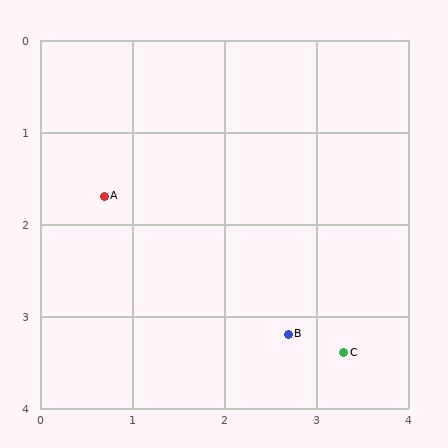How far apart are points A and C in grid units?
Points A and C are about 3.1 grid units apart.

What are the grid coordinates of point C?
Point C is at approximately (3.3, 3.4).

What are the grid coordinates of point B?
Point B is at approximately (2.7, 3.2).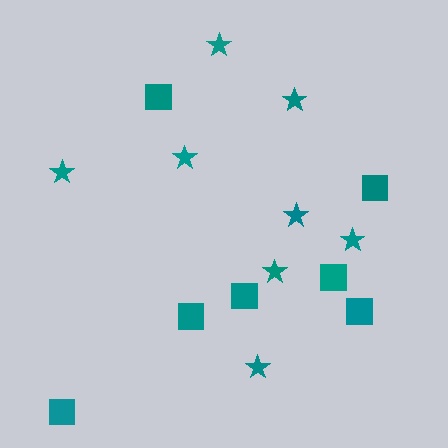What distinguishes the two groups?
There are 2 groups: one group of squares (7) and one group of stars (8).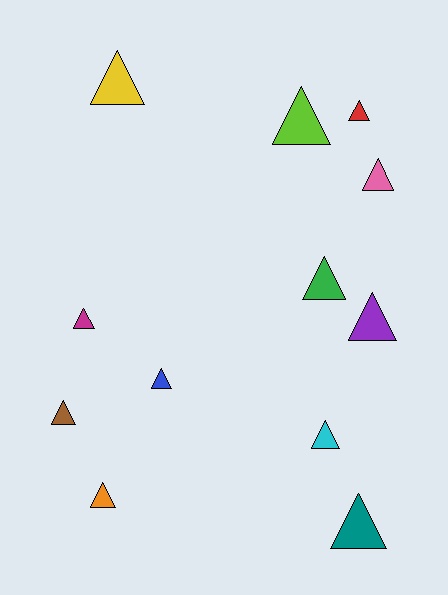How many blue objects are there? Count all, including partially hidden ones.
There is 1 blue object.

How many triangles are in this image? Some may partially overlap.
There are 12 triangles.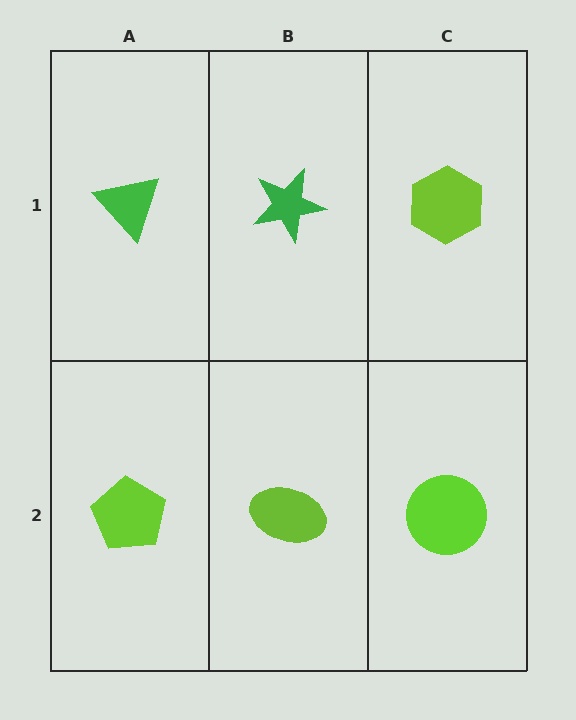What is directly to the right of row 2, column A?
A lime ellipse.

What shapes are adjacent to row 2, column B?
A green star (row 1, column B), a lime pentagon (row 2, column A), a lime circle (row 2, column C).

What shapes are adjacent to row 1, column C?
A lime circle (row 2, column C), a green star (row 1, column B).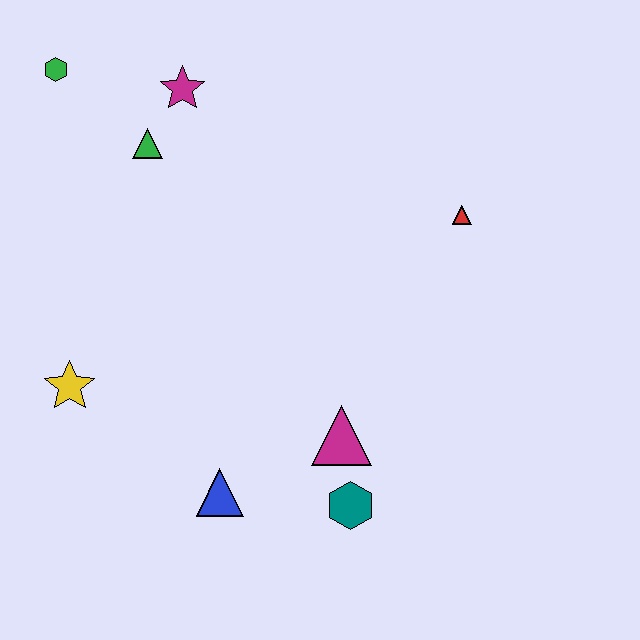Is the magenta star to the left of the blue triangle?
Yes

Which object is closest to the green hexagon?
The green triangle is closest to the green hexagon.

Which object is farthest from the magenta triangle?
The green hexagon is farthest from the magenta triangle.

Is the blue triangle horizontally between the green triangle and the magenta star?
No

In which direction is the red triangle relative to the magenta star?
The red triangle is to the right of the magenta star.